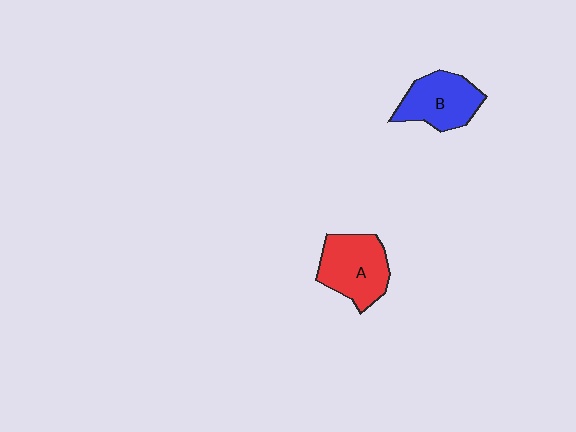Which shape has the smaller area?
Shape B (blue).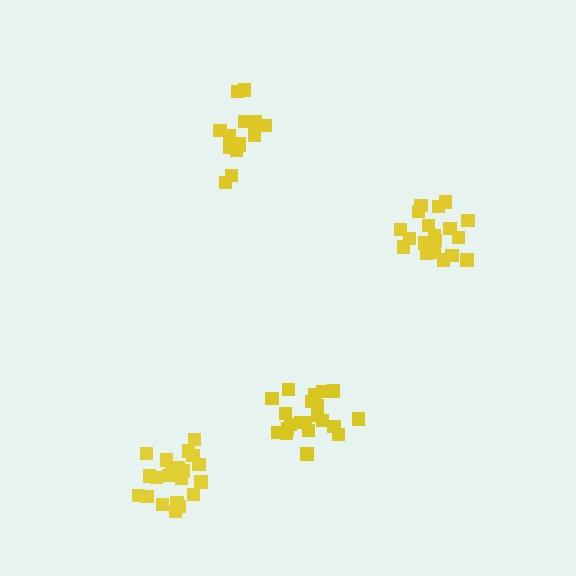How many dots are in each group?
Group 1: 19 dots, Group 2: 21 dots, Group 3: 21 dots, Group 4: 15 dots (76 total).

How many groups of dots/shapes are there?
There are 4 groups.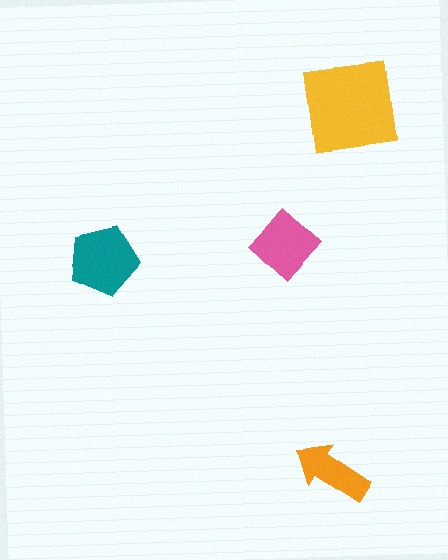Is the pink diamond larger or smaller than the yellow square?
Smaller.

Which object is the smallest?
The orange arrow.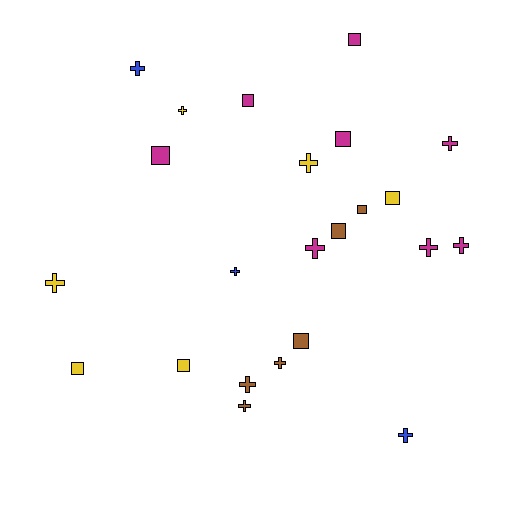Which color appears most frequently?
Magenta, with 8 objects.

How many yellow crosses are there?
There are 3 yellow crosses.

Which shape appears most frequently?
Cross, with 13 objects.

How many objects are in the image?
There are 23 objects.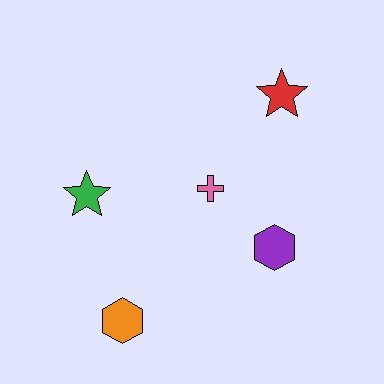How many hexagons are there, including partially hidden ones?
There are 2 hexagons.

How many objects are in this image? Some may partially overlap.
There are 5 objects.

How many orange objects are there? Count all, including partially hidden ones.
There is 1 orange object.